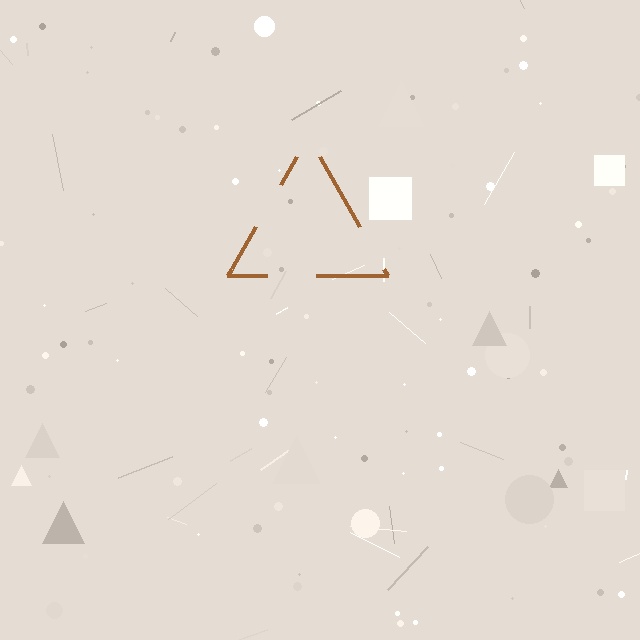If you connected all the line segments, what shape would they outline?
They would outline a triangle.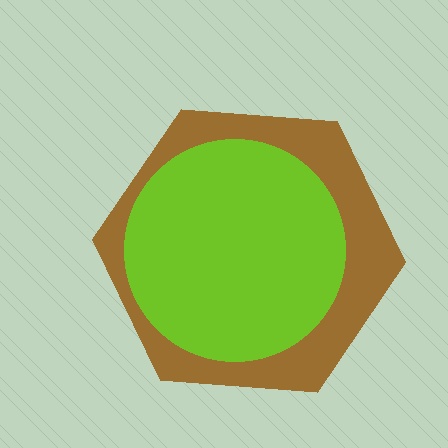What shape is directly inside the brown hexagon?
The lime circle.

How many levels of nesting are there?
2.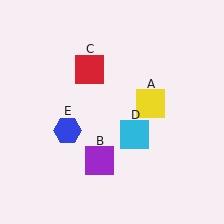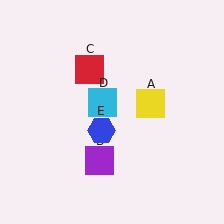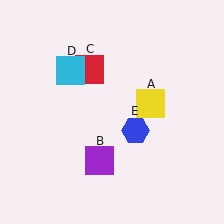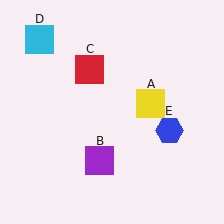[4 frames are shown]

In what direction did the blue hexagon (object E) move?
The blue hexagon (object E) moved right.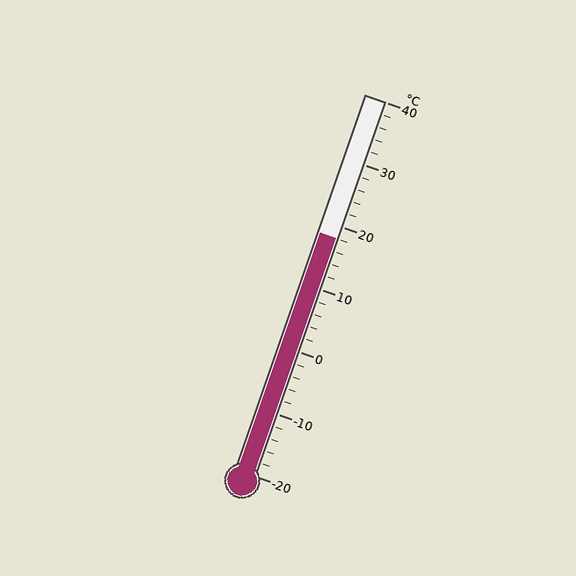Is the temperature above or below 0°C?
The temperature is above 0°C.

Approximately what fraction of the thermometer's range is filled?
The thermometer is filled to approximately 65% of its range.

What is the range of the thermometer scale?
The thermometer scale ranges from -20°C to 40°C.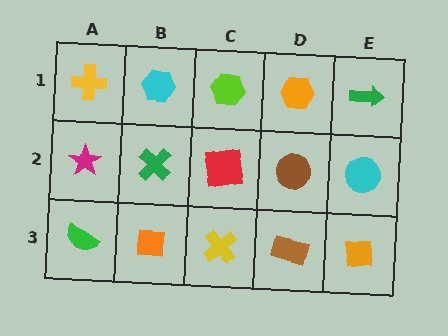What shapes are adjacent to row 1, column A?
A magenta star (row 2, column A), a cyan hexagon (row 1, column B).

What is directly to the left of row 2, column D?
A red square.